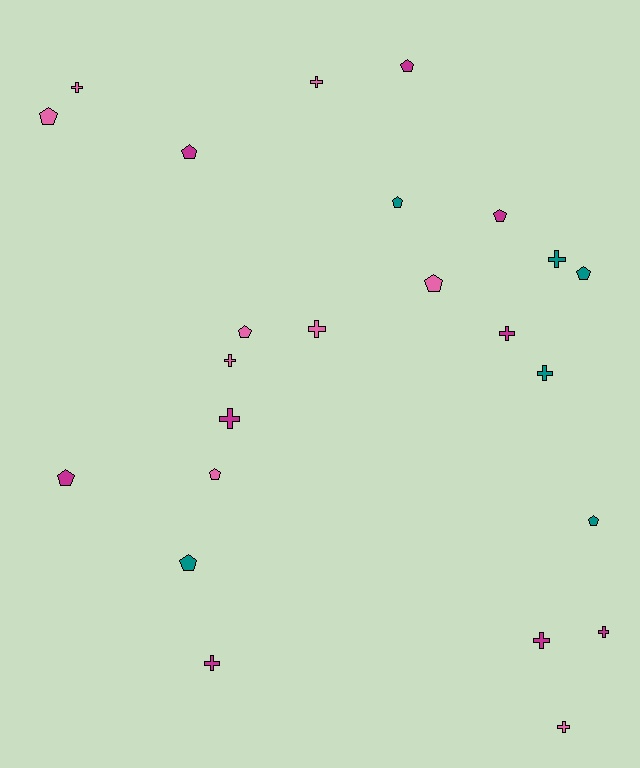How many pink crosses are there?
There are 5 pink crosses.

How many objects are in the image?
There are 24 objects.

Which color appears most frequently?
Pink, with 9 objects.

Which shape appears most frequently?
Pentagon, with 12 objects.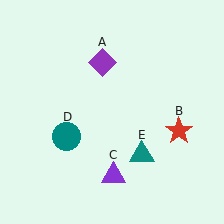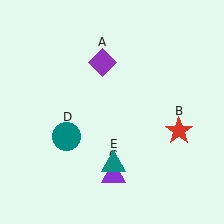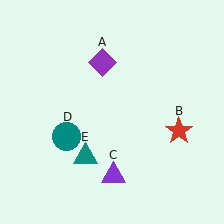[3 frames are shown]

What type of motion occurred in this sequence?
The teal triangle (object E) rotated clockwise around the center of the scene.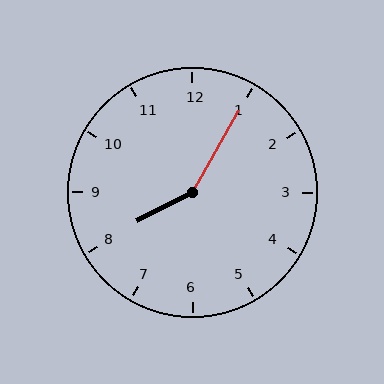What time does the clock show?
8:05.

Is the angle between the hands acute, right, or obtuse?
It is obtuse.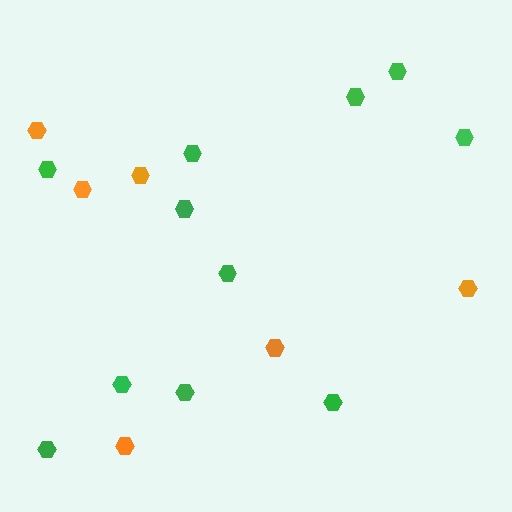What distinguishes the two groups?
There are 2 groups: one group of orange hexagons (6) and one group of green hexagons (11).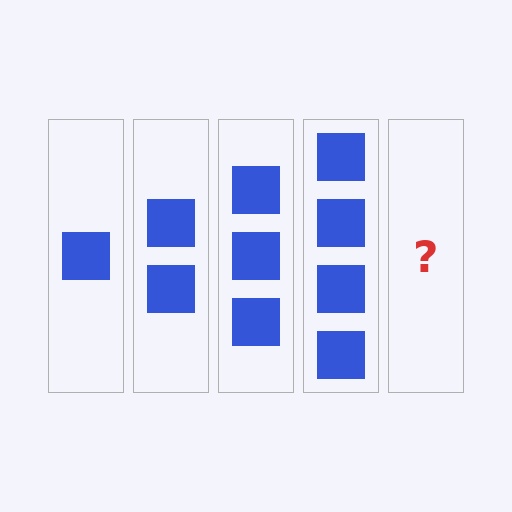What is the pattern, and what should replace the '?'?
The pattern is that each step adds one more square. The '?' should be 5 squares.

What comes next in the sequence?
The next element should be 5 squares.